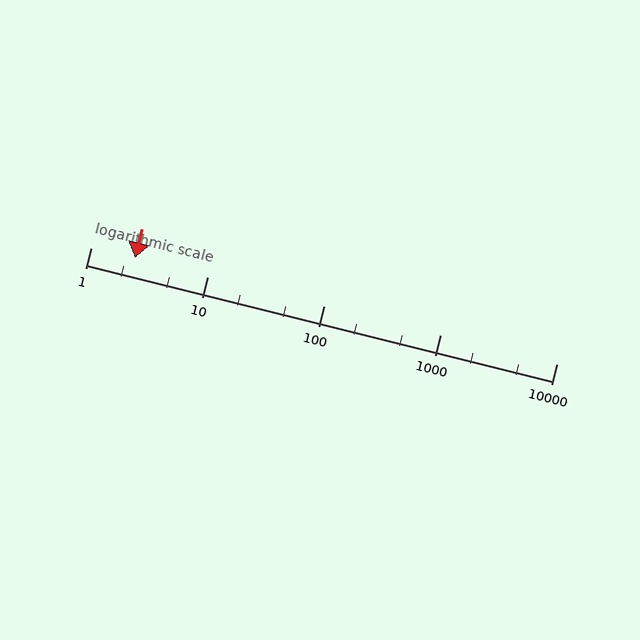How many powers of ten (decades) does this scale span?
The scale spans 4 decades, from 1 to 10000.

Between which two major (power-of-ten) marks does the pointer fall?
The pointer is between 1 and 10.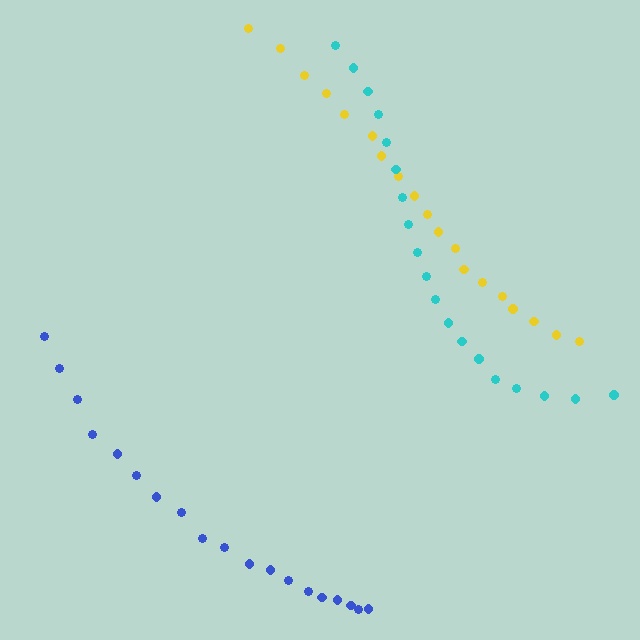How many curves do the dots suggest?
There are 3 distinct paths.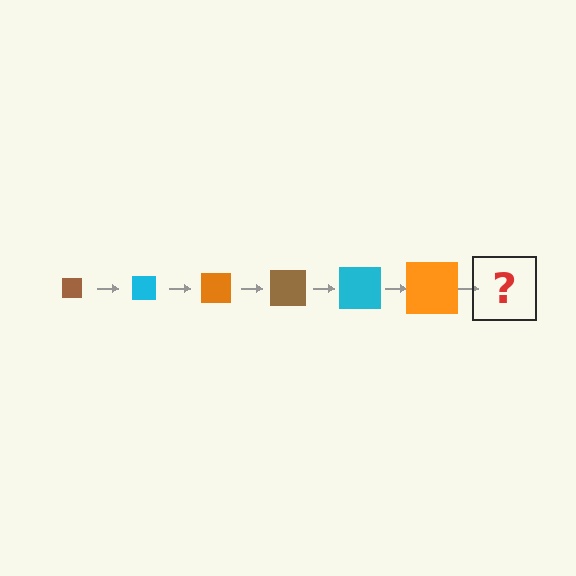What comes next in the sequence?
The next element should be a brown square, larger than the previous one.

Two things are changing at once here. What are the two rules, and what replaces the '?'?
The two rules are that the square grows larger each step and the color cycles through brown, cyan, and orange. The '?' should be a brown square, larger than the previous one.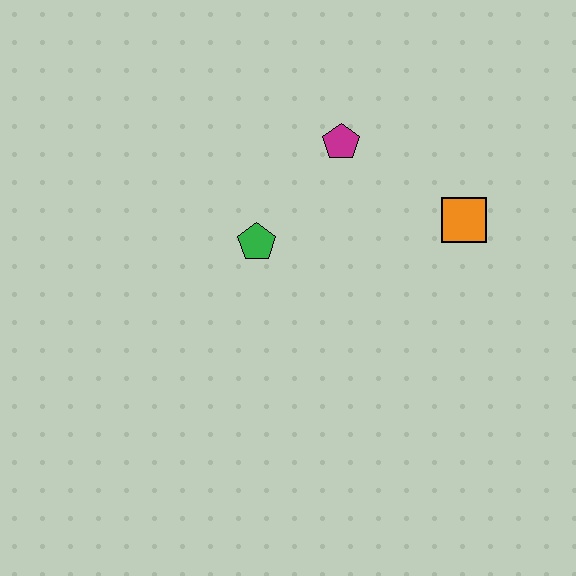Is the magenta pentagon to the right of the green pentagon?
Yes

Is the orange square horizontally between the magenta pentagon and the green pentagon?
No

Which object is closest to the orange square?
The magenta pentagon is closest to the orange square.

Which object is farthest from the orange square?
The green pentagon is farthest from the orange square.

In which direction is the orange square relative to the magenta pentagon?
The orange square is to the right of the magenta pentagon.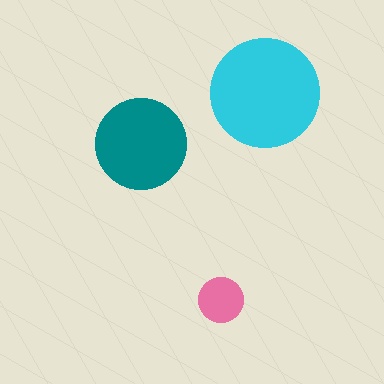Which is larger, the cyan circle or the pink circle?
The cyan one.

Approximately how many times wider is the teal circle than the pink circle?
About 2 times wider.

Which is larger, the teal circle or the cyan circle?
The cyan one.